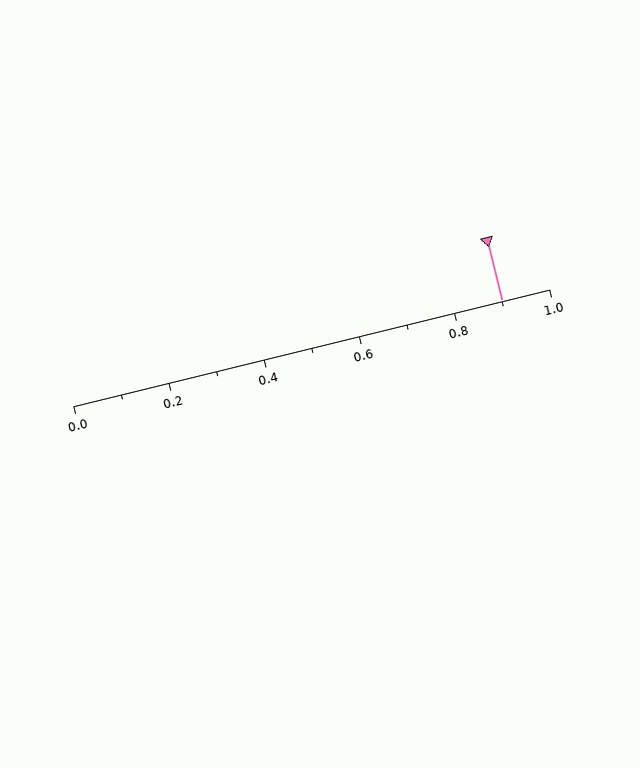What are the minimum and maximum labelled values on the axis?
The axis runs from 0.0 to 1.0.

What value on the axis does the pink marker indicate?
The marker indicates approximately 0.9.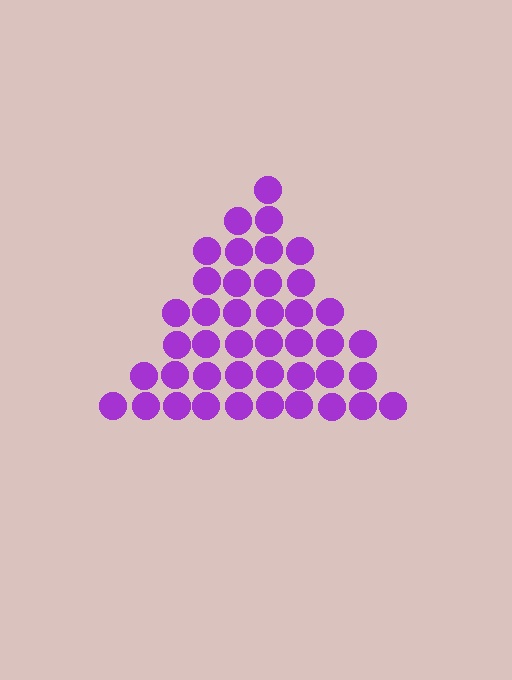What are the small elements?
The small elements are circles.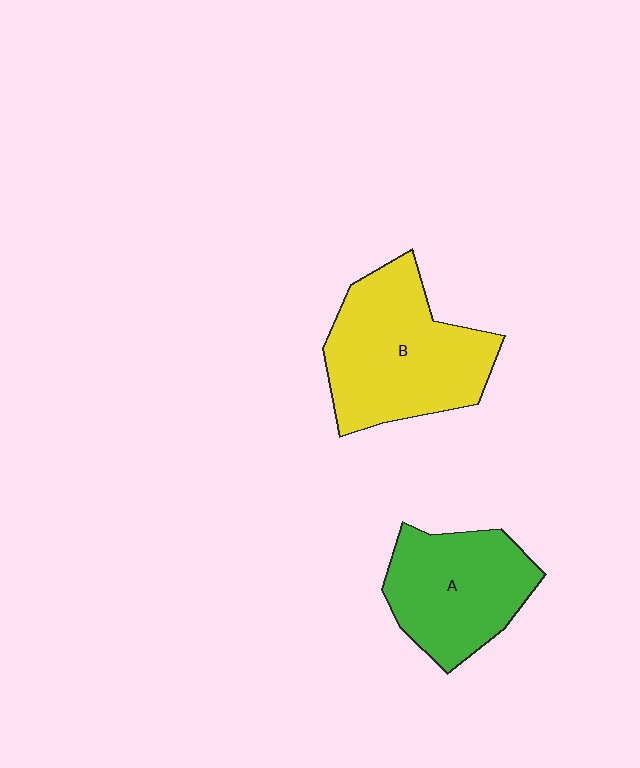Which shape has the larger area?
Shape B (yellow).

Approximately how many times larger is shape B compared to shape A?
Approximately 1.3 times.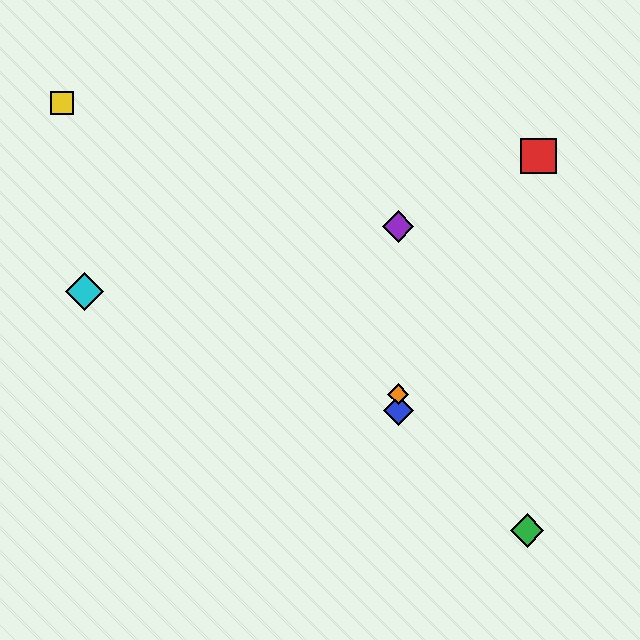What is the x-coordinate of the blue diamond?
The blue diamond is at x≈398.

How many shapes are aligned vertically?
3 shapes (the blue diamond, the purple diamond, the orange diamond) are aligned vertically.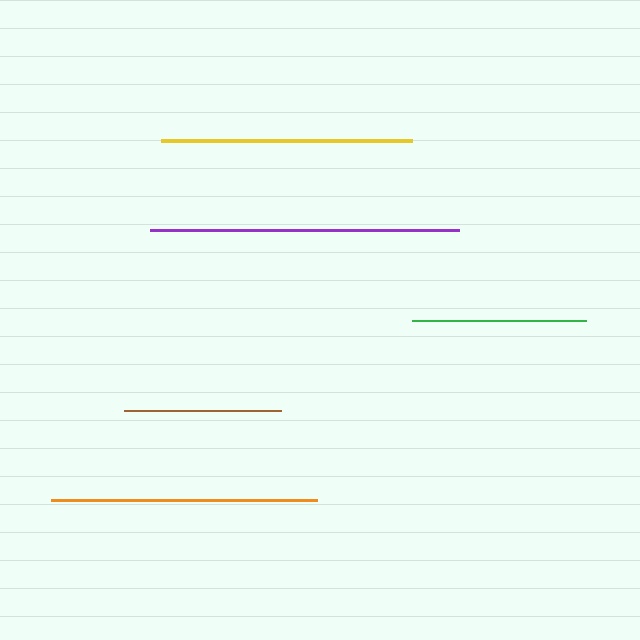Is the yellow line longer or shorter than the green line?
The yellow line is longer than the green line.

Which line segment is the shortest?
The brown line is the shortest at approximately 158 pixels.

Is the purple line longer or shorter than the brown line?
The purple line is longer than the brown line.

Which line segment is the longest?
The purple line is the longest at approximately 309 pixels.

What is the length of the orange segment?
The orange segment is approximately 266 pixels long.